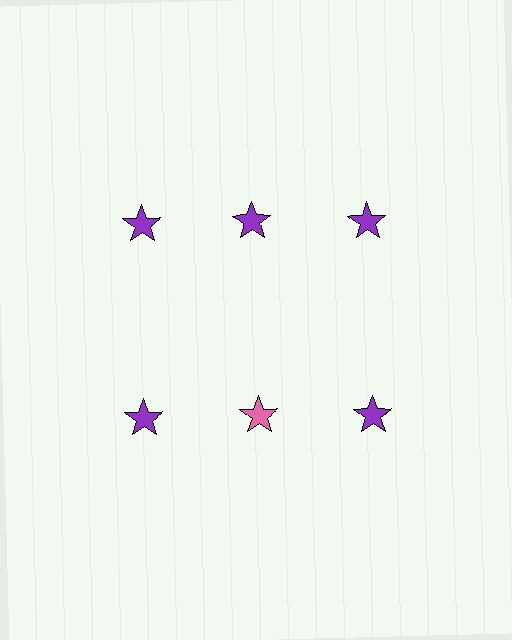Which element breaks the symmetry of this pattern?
The pink star in the second row, second from left column breaks the symmetry. All other shapes are purple stars.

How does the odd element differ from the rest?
It has a different color: pink instead of purple.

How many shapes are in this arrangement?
There are 6 shapes arranged in a grid pattern.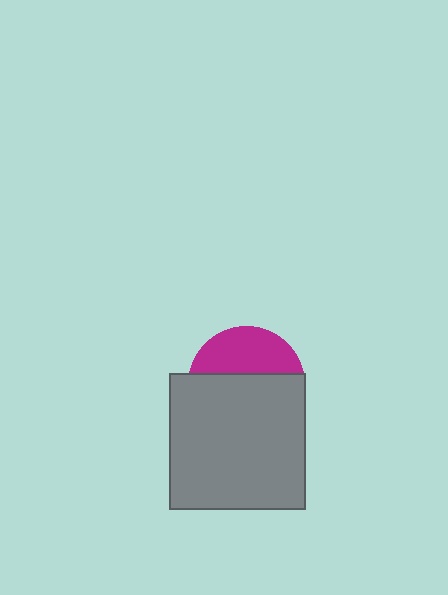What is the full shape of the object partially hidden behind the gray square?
The partially hidden object is a magenta circle.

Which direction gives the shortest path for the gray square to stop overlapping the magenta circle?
Moving down gives the shortest separation.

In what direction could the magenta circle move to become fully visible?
The magenta circle could move up. That would shift it out from behind the gray square entirely.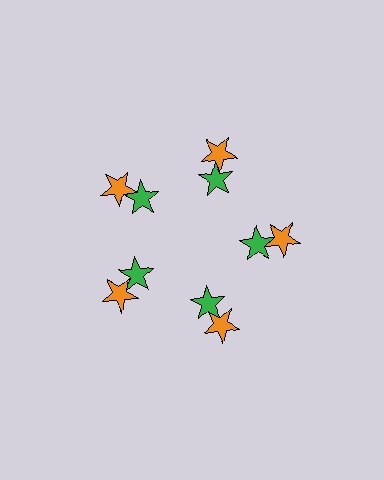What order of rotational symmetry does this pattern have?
This pattern has 5-fold rotational symmetry.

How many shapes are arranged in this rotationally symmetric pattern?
There are 10 shapes, arranged in 5 groups of 2.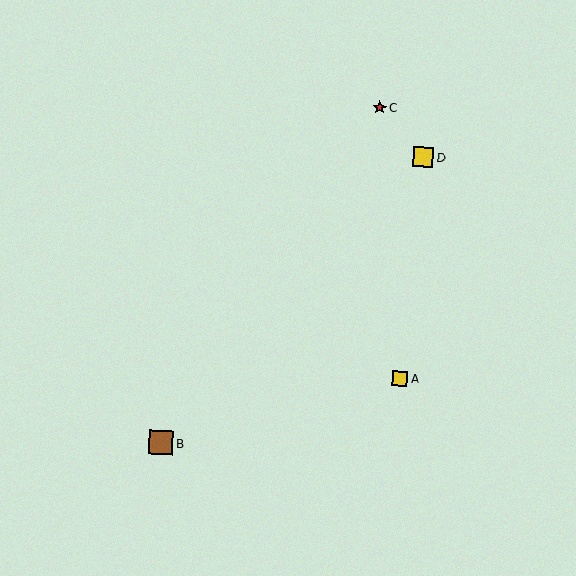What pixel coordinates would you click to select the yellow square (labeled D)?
Click at (423, 157) to select the yellow square D.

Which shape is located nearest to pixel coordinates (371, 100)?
The red star (labeled C) at (380, 108) is nearest to that location.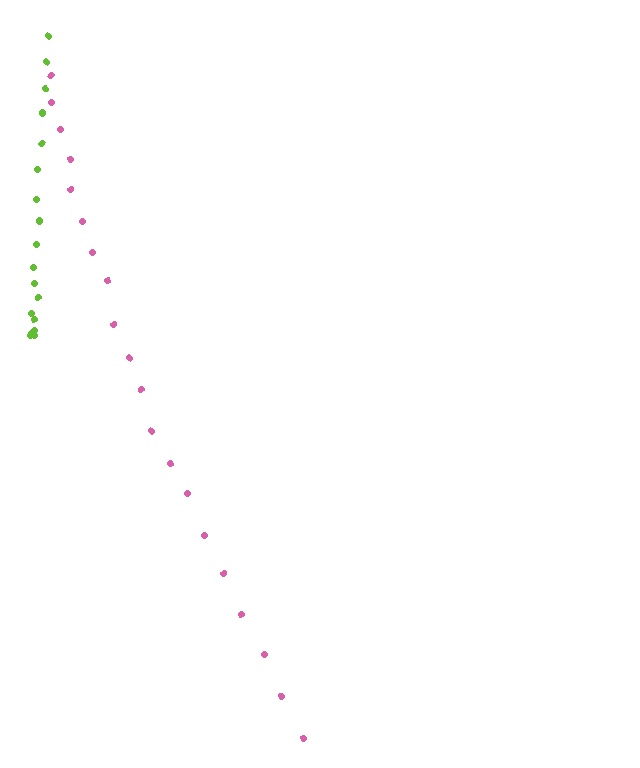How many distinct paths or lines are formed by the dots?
There are 2 distinct paths.